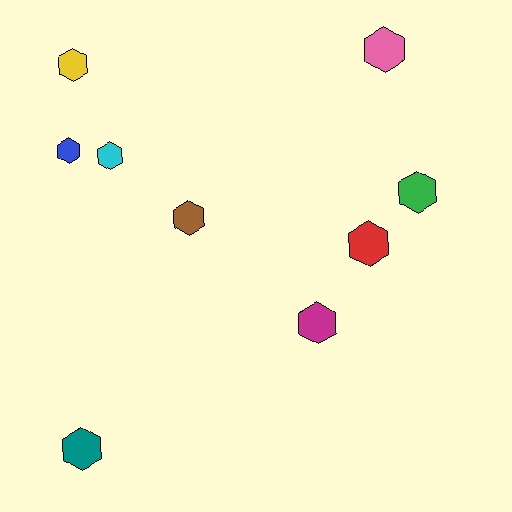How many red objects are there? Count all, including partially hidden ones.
There is 1 red object.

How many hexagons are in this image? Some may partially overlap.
There are 9 hexagons.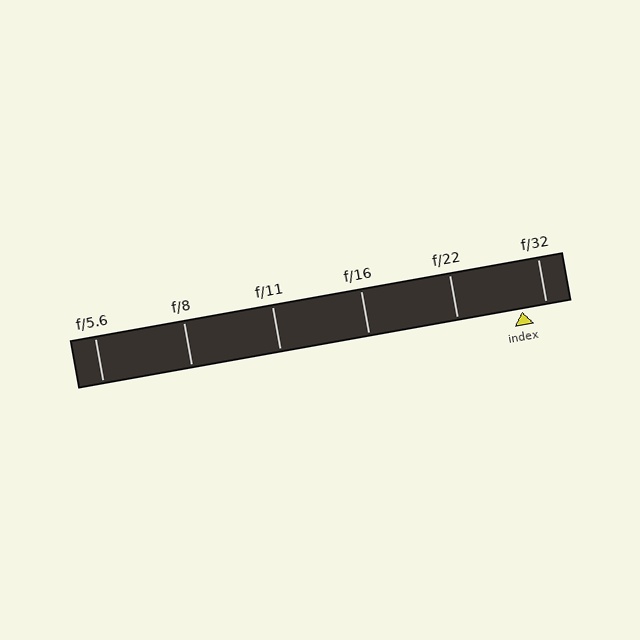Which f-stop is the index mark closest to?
The index mark is closest to f/32.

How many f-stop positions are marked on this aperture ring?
There are 6 f-stop positions marked.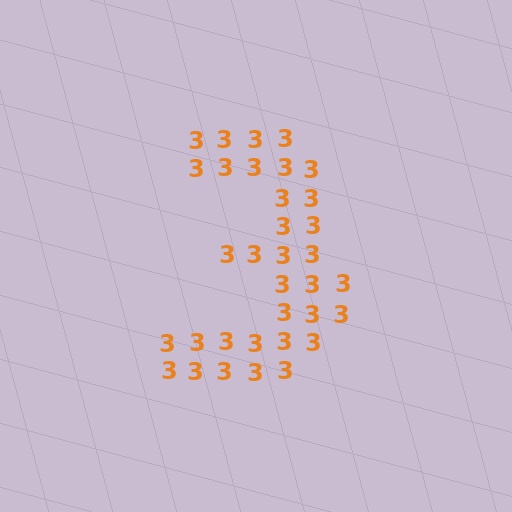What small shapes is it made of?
It is made of small digit 3's.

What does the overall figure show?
The overall figure shows the digit 3.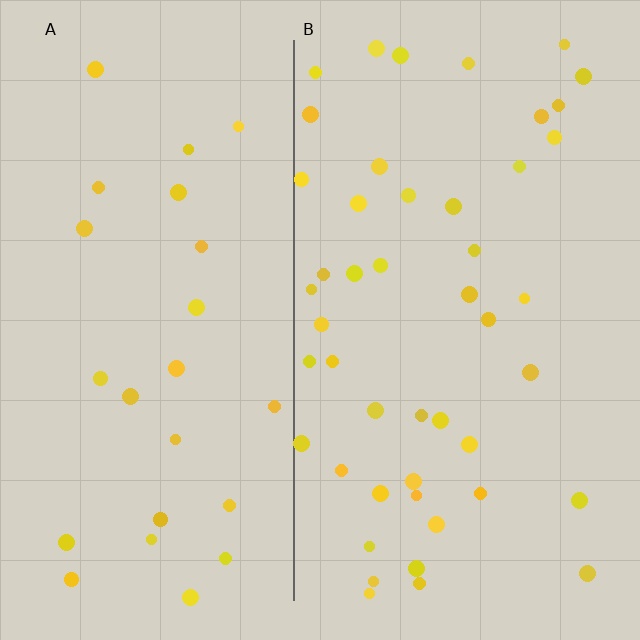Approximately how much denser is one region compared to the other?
Approximately 1.9× — region B over region A.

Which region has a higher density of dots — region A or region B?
B (the right).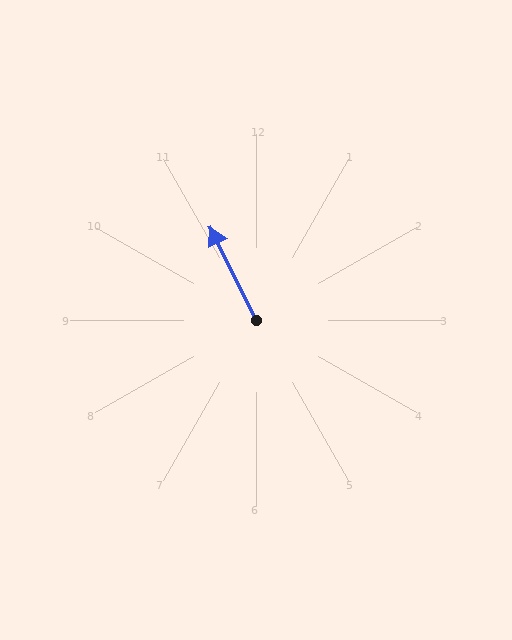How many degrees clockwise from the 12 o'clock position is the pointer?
Approximately 334 degrees.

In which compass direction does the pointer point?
Northwest.